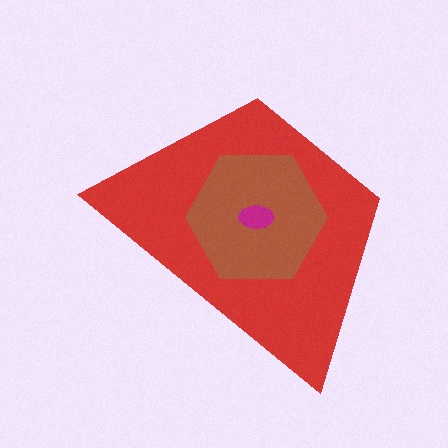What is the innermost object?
The magenta ellipse.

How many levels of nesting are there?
3.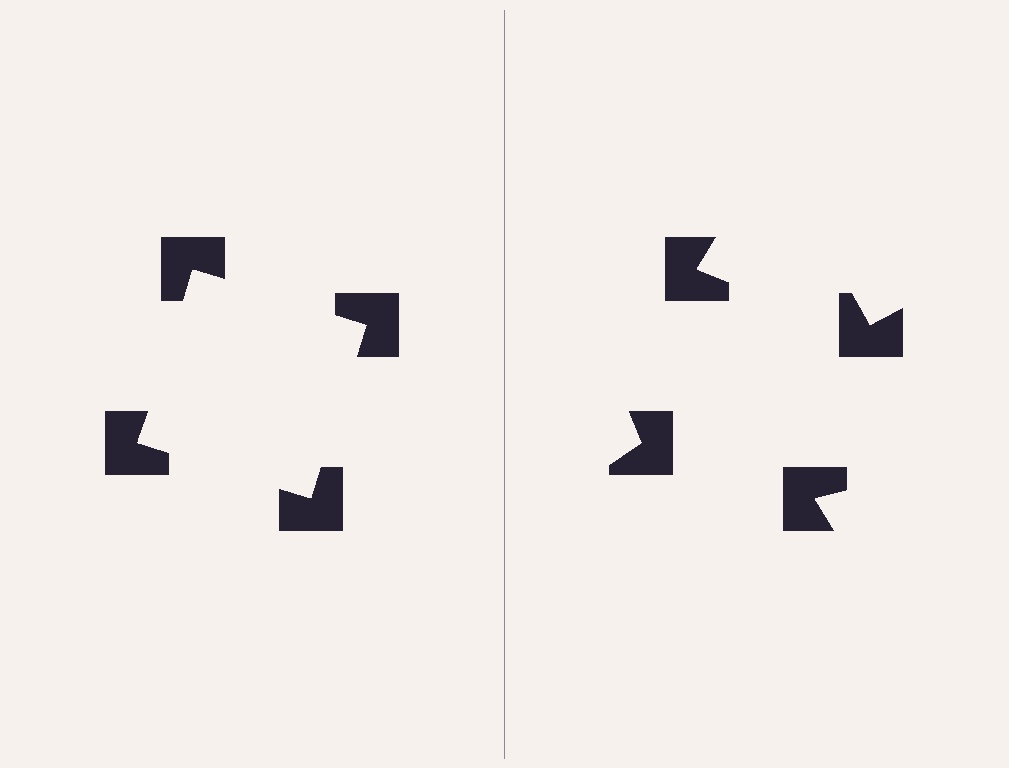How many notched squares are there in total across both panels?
8 — 4 on each side.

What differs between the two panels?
The notched squares are positioned identically on both sides; only the wedge orientations differ. On the left they align to a square; on the right they are misaligned.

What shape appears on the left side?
An illusory square.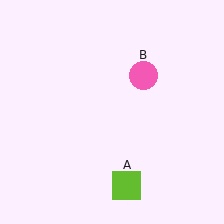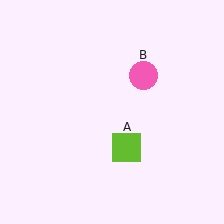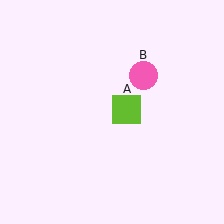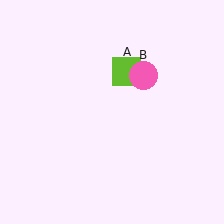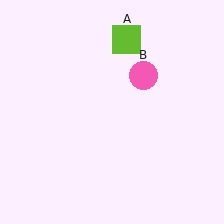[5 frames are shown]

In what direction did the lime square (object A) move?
The lime square (object A) moved up.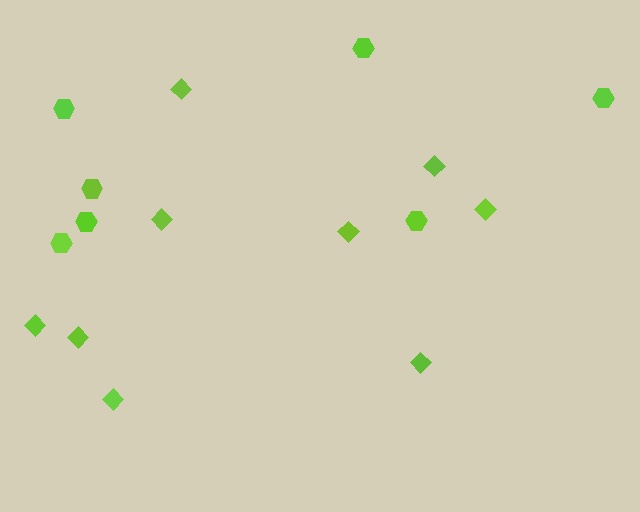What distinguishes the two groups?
There are 2 groups: one group of hexagons (7) and one group of diamonds (9).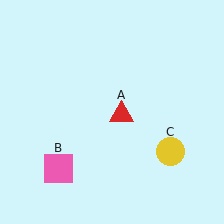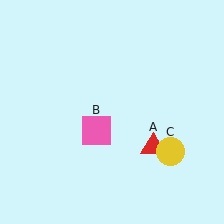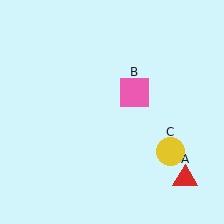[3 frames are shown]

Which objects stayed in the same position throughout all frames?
Yellow circle (object C) remained stationary.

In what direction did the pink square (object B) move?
The pink square (object B) moved up and to the right.